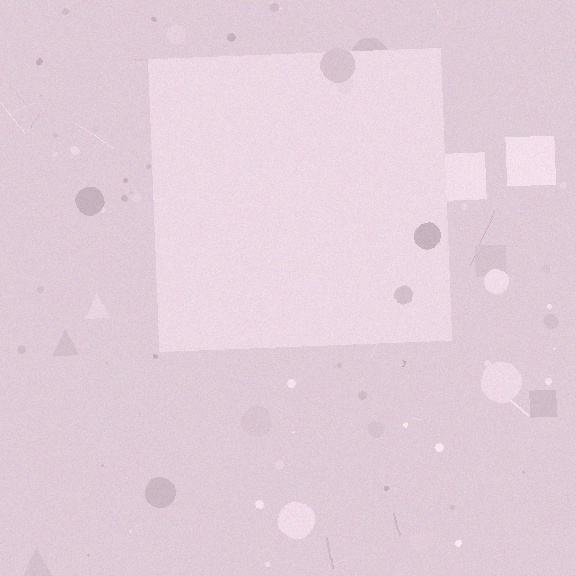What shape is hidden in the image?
A square is hidden in the image.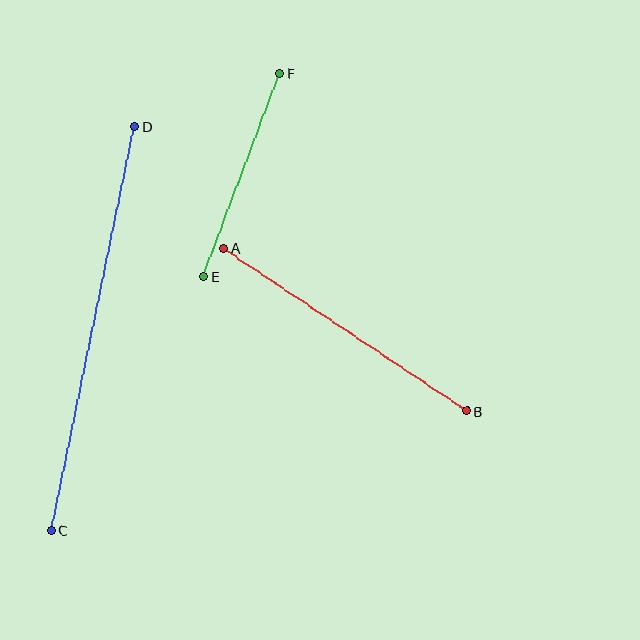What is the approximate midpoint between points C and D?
The midpoint is at approximately (93, 329) pixels.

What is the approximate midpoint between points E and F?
The midpoint is at approximately (242, 175) pixels.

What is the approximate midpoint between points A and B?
The midpoint is at approximately (345, 330) pixels.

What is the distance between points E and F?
The distance is approximately 217 pixels.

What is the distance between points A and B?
The distance is approximately 293 pixels.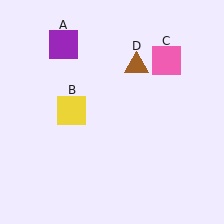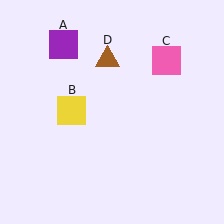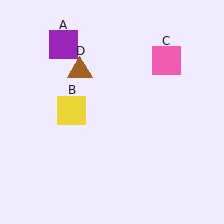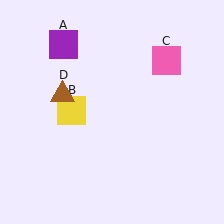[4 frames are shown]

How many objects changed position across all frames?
1 object changed position: brown triangle (object D).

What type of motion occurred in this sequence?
The brown triangle (object D) rotated counterclockwise around the center of the scene.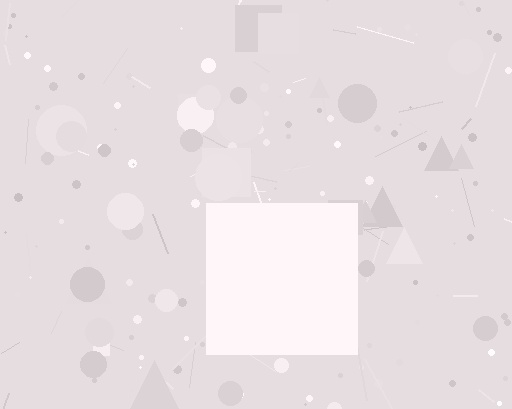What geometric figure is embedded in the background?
A square is embedded in the background.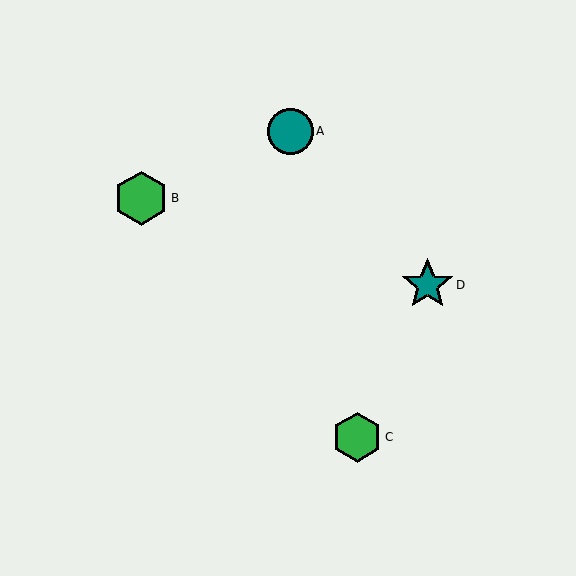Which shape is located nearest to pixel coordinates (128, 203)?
The green hexagon (labeled B) at (141, 198) is nearest to that location.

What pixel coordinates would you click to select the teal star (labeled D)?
Click at (428, 285) to select the teal star D.